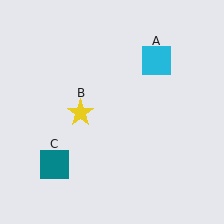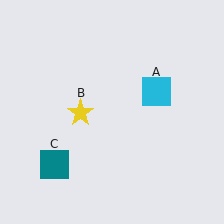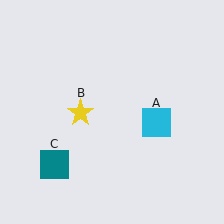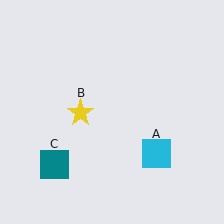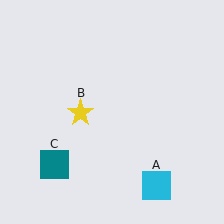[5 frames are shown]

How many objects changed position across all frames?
1 object changed position: cyan square (object A).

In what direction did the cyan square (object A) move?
The cyan square (object A) moved down.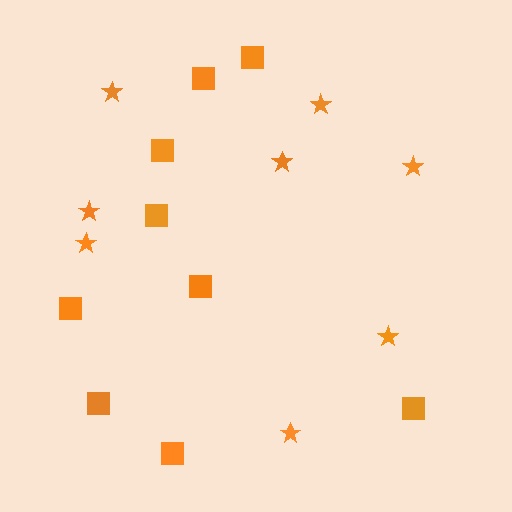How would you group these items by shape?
There are 2 groups: one group of squares (9) and one group of stars (8).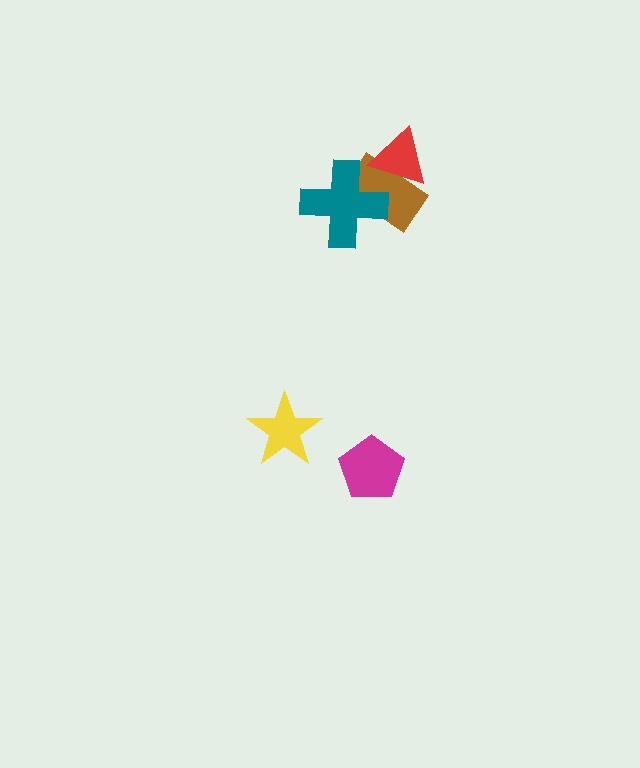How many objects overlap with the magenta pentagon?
0 objects overlap with the magenta pentagon.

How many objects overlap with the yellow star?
0 objects overlap with the yellow star.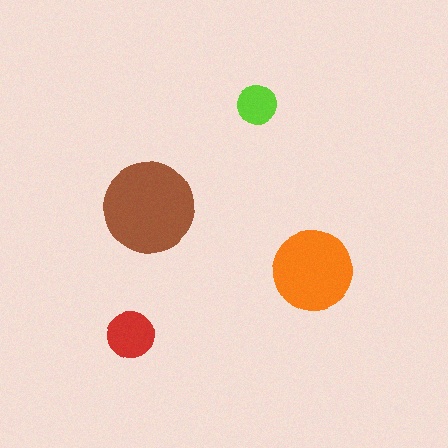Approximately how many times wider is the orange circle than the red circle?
About 1.5 times wider.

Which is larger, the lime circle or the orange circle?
The orange one.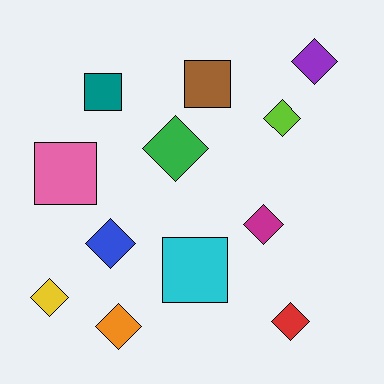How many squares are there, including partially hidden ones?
There are 4 squares.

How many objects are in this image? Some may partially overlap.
There are 12 objects.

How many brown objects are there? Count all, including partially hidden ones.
There is 1 brown object.